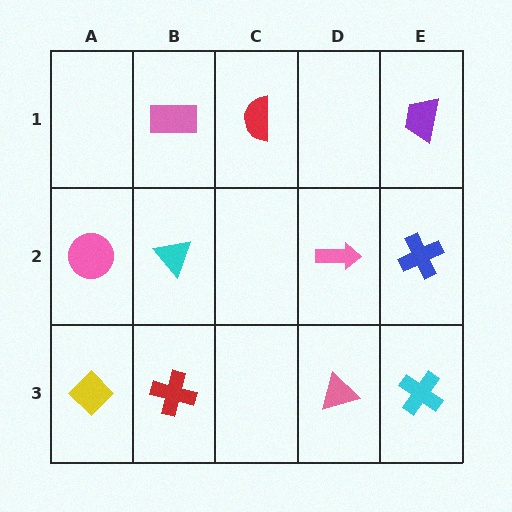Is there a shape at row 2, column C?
No, that cell is empty.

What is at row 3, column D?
A pink triangle.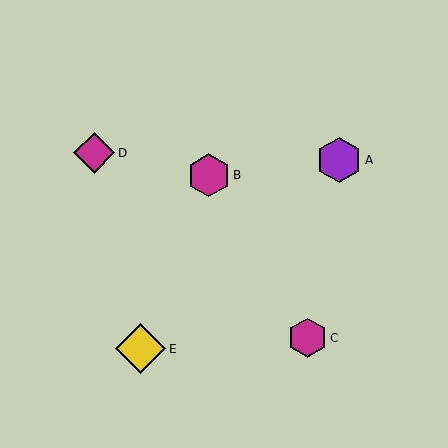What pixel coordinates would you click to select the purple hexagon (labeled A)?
Click at (339, 160) to select the purple hexagon A.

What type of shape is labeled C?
Shape C is a magenta hexagon.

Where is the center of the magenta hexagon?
The center of the magenta hexagon is at (308, 338).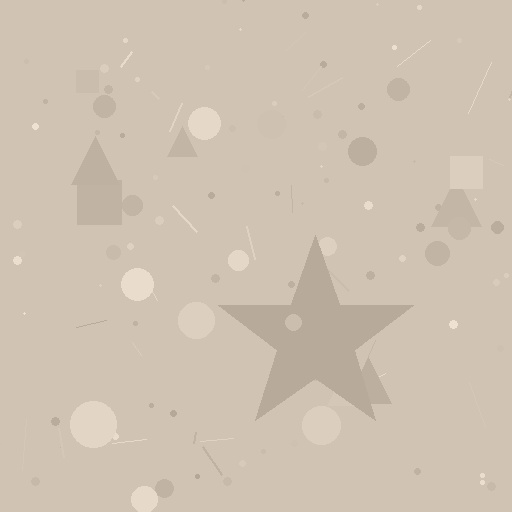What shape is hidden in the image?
A star is hidden in the image.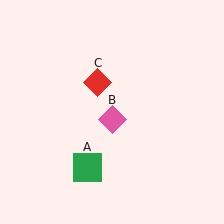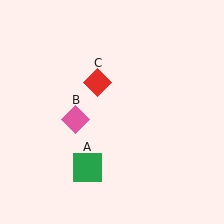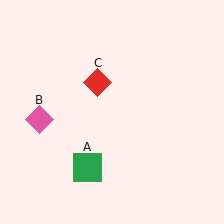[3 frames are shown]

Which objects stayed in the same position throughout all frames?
Green square (object A) and red diamond (object C) remained stationary.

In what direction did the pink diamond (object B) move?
The pink diamond (object B) moved left.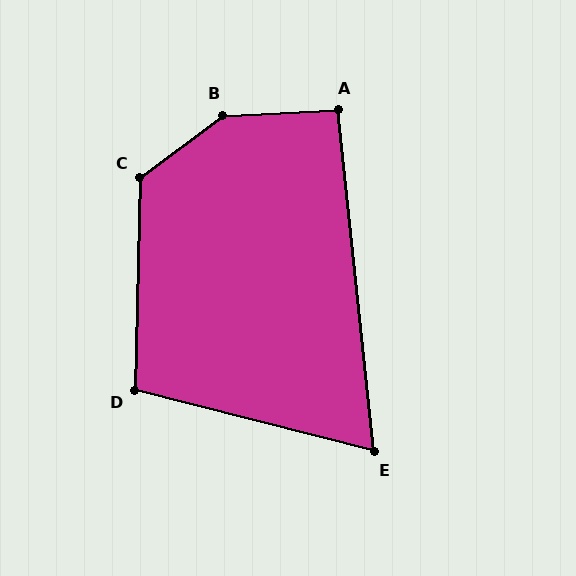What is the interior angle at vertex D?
Approximately 103 degrees (obtuse).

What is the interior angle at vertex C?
Approximately 129 degrees (obtuse).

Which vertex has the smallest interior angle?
E, at approximately 70 degrees.